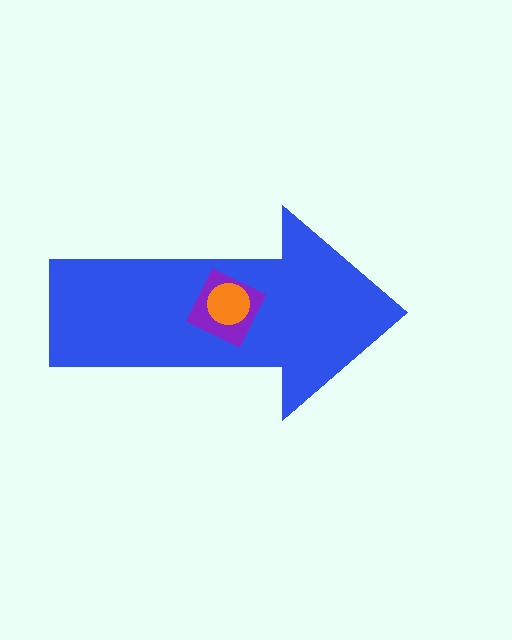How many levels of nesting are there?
3.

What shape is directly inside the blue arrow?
The purple square.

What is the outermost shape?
The blue arrow.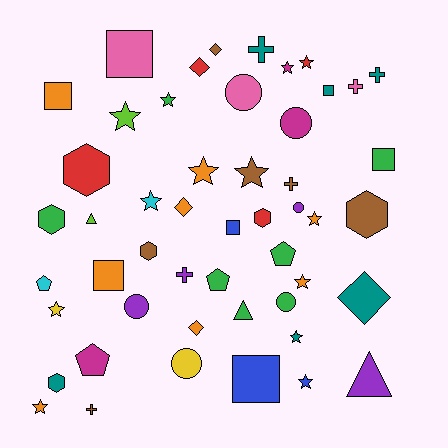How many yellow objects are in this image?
There are 2 yellow objects.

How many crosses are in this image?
There are 6 crosses.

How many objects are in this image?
There are 50 objects.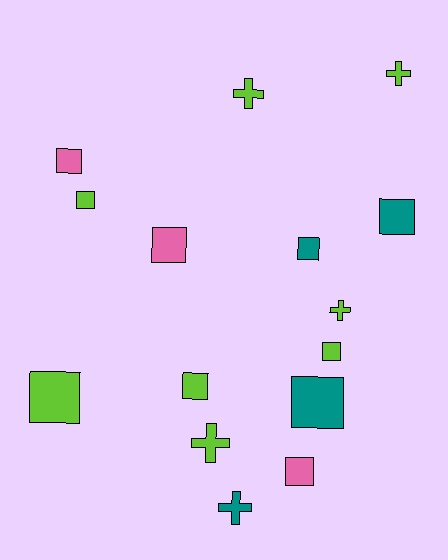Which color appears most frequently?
Lime, with 8 objects.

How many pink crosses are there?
There are no pink crosses.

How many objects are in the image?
There are 15 objects.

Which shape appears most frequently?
Square, with 10 objects.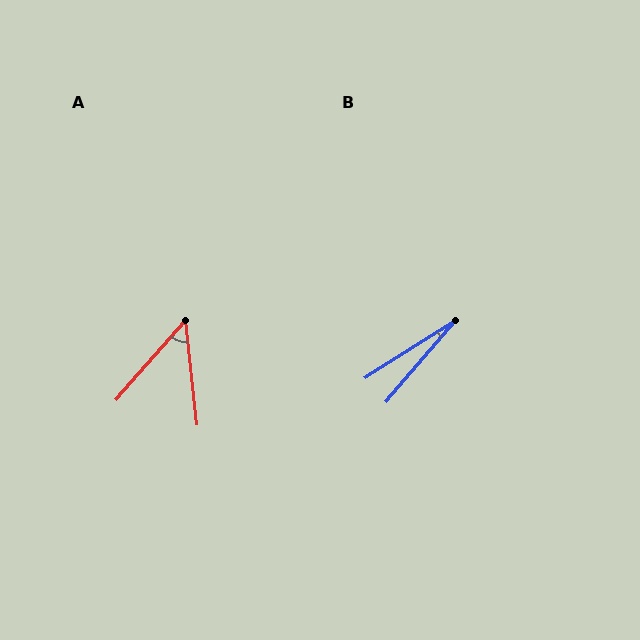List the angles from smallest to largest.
B (18°), A (48°).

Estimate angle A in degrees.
Approximately 48 degrees.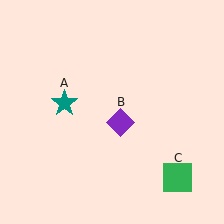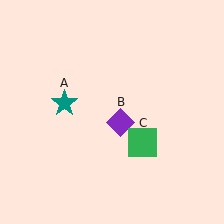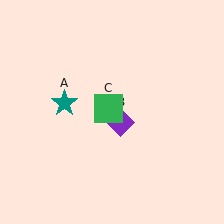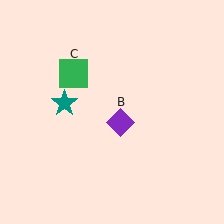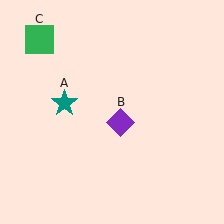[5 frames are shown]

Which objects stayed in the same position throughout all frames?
Teal star (object A) and purple diamond (object B) remained stationary.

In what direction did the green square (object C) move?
The green square (object C) moved up and to the left.